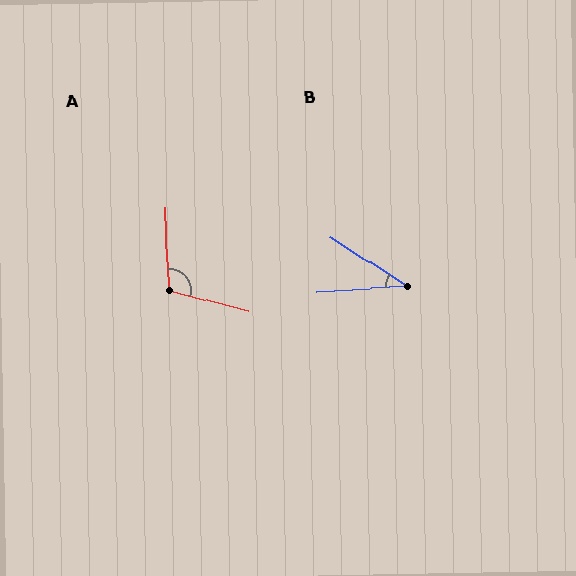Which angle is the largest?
A, at approximately 106 degrees.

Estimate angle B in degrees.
Approximately 37 degrees.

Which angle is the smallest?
B, at approximately 37 degrees.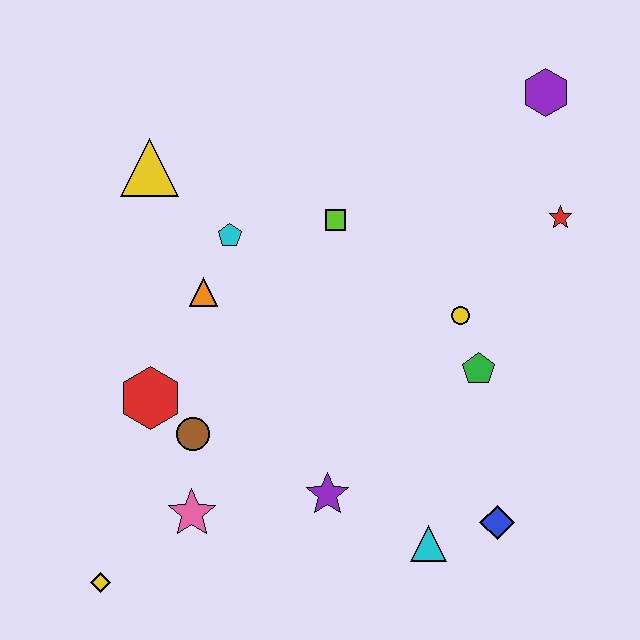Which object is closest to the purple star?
The cyan triangle is closest to the purple star.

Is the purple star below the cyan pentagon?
Yes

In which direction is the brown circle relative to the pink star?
The brown circle is above the pink star.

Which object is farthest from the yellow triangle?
The blue diamond is farthest from the yellow triangle.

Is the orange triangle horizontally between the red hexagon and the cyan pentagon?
Yes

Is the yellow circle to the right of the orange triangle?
Yes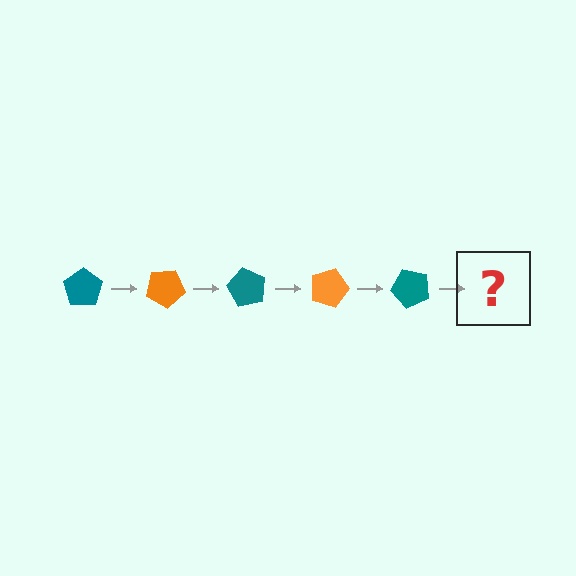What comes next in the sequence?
The next element should be an orange pentagon, rotated 150 degrees from the start.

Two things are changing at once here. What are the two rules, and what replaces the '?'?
The two rules are that it rotates 30 degrees each step and the color cycles through teal and orange. The '?' should be an orange pentagon, rotated 150 degrees from the start.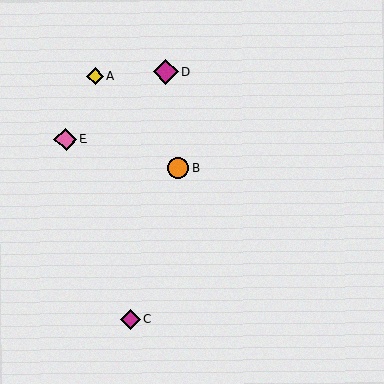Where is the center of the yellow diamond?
The center of the yellow diamond is at (95, 76).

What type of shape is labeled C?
Shape C is a magenta diamond.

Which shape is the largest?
The magenta diamond (labeled D) is the largest.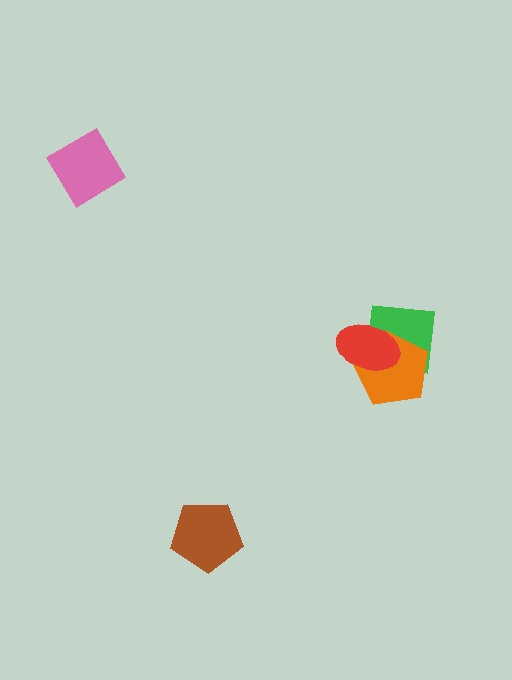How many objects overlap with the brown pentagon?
0 objects overlap with the brown pentagon.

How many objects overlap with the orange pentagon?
2 objects overlap with the orange pentagon.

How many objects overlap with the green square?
2 objects overlap with the green square.